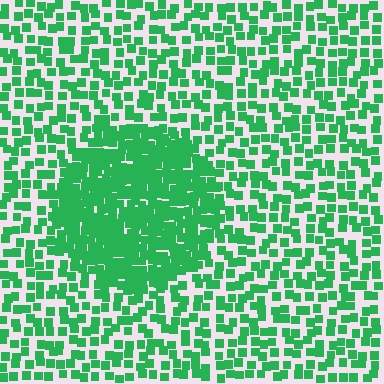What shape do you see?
I see a circle.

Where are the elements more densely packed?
The elements are more densely packed inside the circle boundary.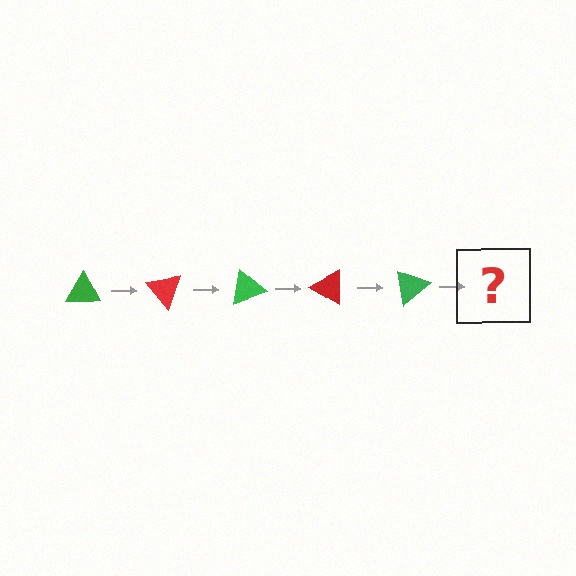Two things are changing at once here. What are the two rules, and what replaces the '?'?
The two rules are that it rotates 50 degrees each step and the color cycles through green and red. The '?' should be a red triangle, rotated 250 degrees from the start.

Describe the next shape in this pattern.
It should be a red triangle, rotated 250 degrees from the start.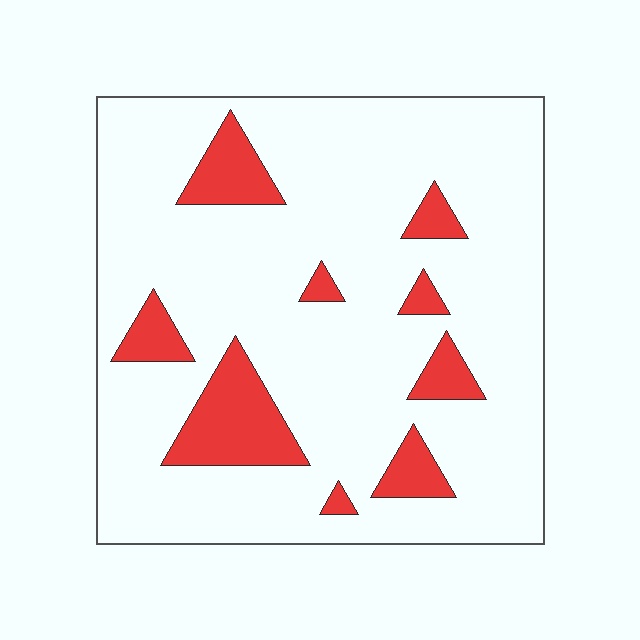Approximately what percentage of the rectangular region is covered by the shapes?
Approximately 15%.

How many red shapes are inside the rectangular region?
9.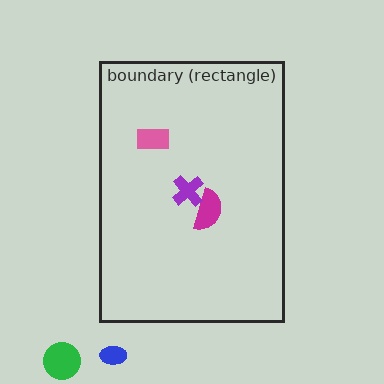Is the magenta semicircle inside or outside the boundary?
Inside.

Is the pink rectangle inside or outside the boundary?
Inside.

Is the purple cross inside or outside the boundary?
Inside.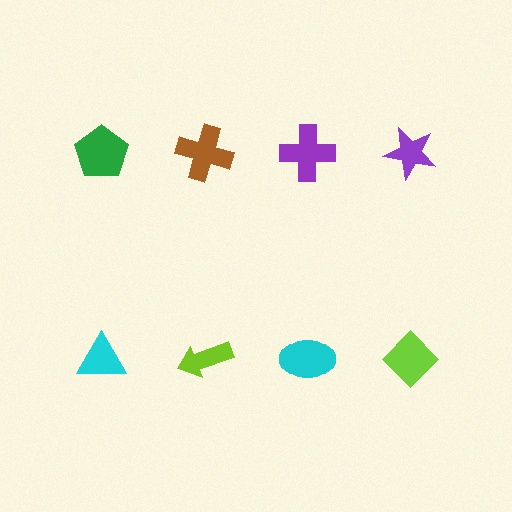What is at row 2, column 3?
A cyan ellipse.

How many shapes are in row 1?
4 shapes.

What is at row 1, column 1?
A green pentagon.